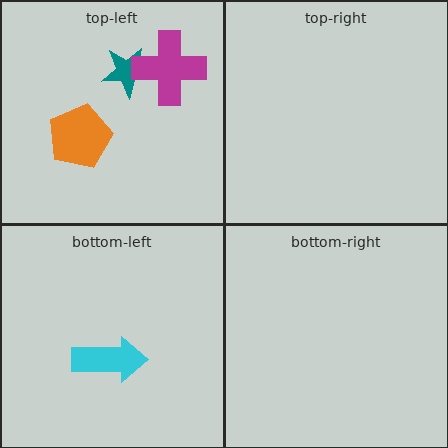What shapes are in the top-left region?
The orange pentagon, the teal star, the magenta cross.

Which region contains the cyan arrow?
The bottom-left region.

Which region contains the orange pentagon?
The top-left region.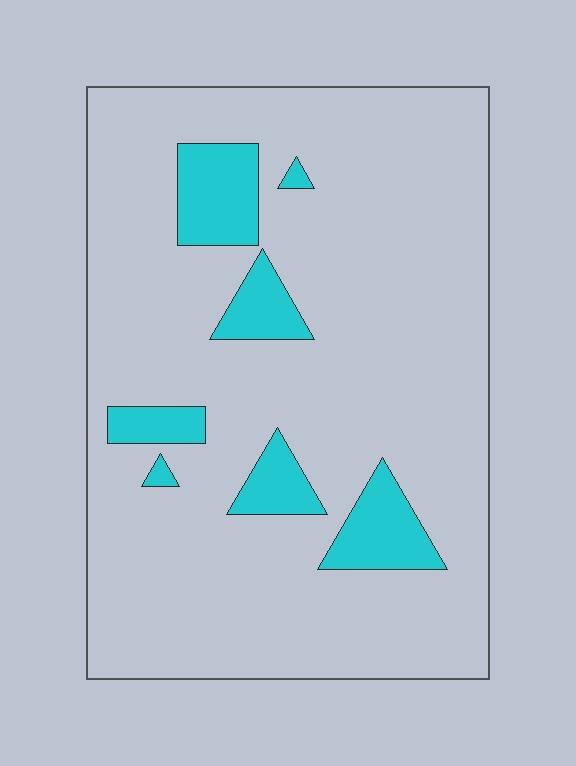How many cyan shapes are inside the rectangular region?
7.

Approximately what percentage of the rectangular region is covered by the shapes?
Approximately 15%.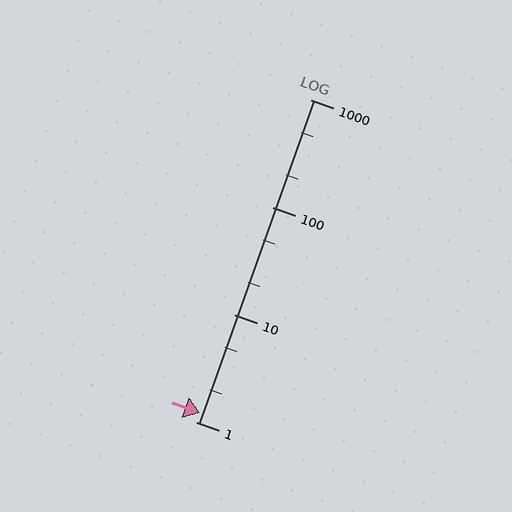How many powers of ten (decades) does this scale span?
The scale spans 3 decades, from 1 to 1000.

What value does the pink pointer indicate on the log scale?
The pointer indicates approximately 1.2.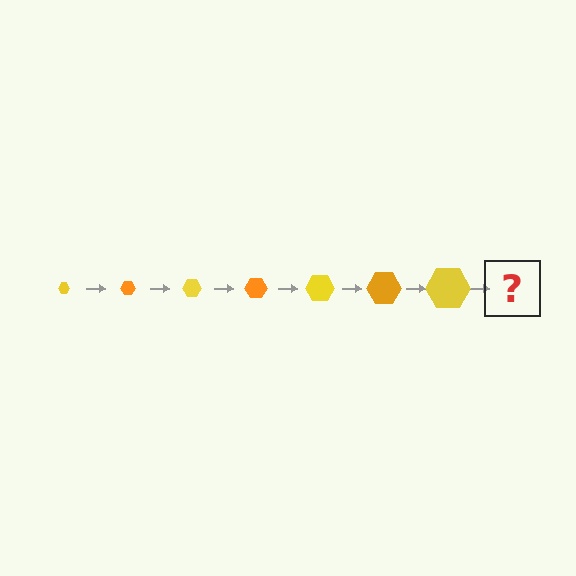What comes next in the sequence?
The next element should be an orange hexagon, larger than the previous one.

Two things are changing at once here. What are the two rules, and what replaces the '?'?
The two rules are that the hexagon grows larger each step and the color cycles through yellow and orange. The '?' should be an orange hexagon, larger than the previous one.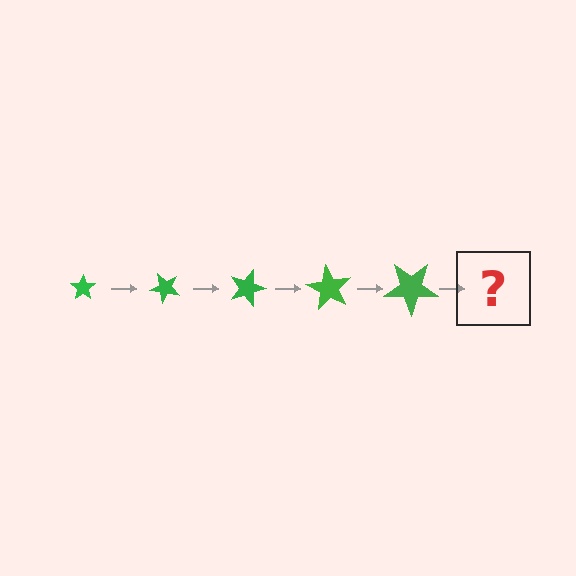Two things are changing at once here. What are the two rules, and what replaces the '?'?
The two rules are that the star grows larger each step and it rotates 45 degrees each step. The '?' should be a star, larger than the previous one and rotated 225 degrees from the start.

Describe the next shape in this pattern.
It should be a star, larger than the previous one and rotated 225 degrees from the start.